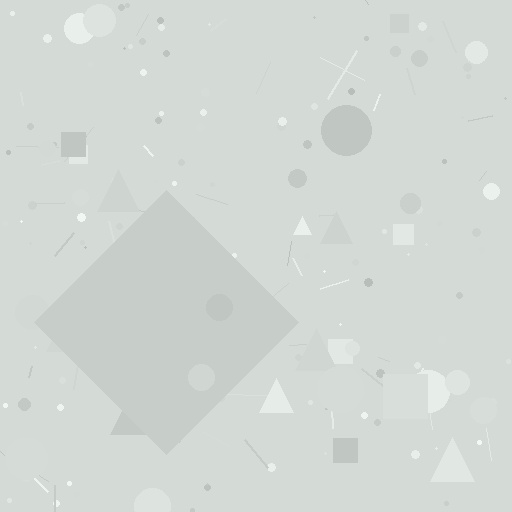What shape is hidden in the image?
A diamond is hidden in the image.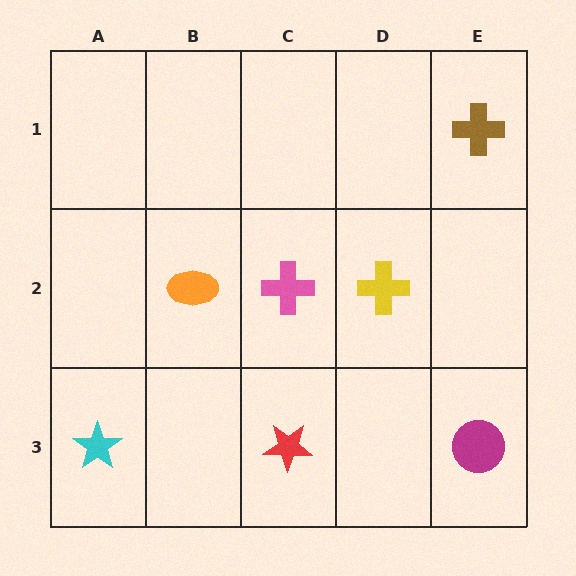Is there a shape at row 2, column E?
No, that cell is empty.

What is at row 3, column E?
A magenta circle.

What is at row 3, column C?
A red star.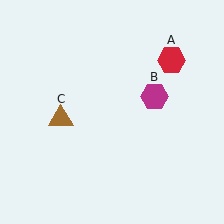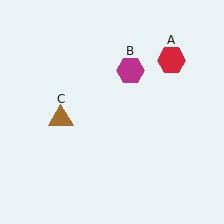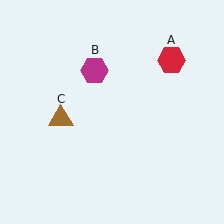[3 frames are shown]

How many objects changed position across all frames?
1 object changed position: magenta hexagon (object B).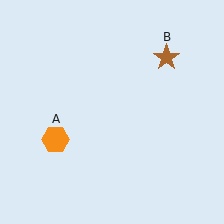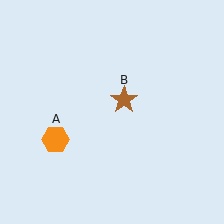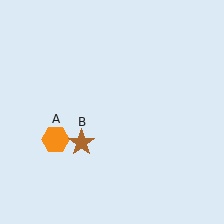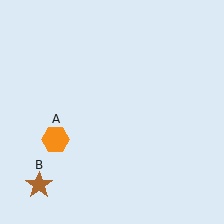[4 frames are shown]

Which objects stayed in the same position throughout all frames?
Orange hexagon (object A) remained stationary.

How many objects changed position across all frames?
1 object changed position: brown star (object B).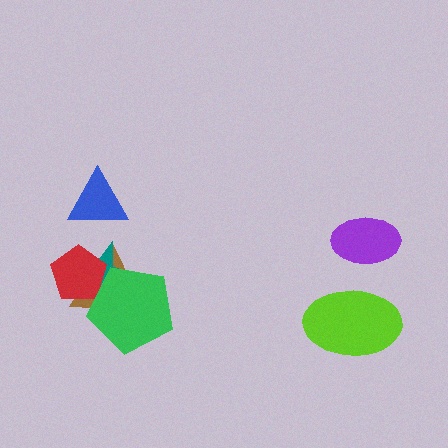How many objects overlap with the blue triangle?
0 objects overlap with the blue triangle.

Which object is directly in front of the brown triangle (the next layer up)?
The teal star is directly in front of the brown triangle.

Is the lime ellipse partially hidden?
No, no other shape covers it.